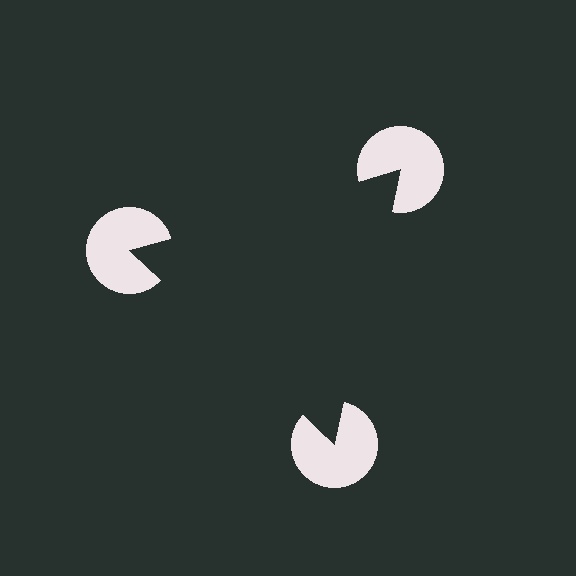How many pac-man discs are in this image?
There are 3 — one at each vertex of the illusory triangle.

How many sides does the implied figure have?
3 sides.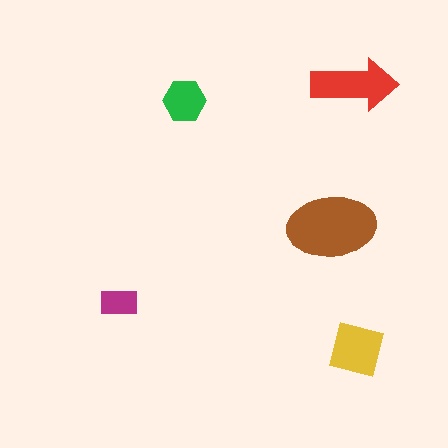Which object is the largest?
The brown ellipse.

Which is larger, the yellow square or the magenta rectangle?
The yellow square.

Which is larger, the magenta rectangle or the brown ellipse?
The brown ellipse.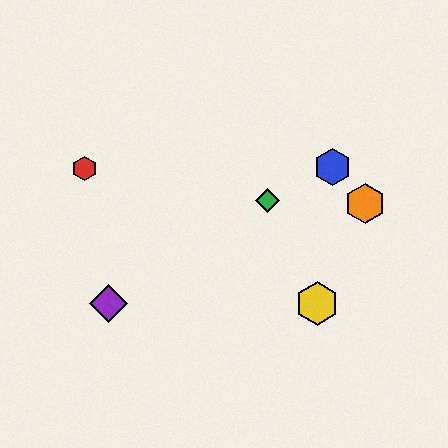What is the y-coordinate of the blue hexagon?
The blue hexagon is at y≈167.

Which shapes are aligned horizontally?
The yellow hexagon, the purple diamond are aligned horizontally.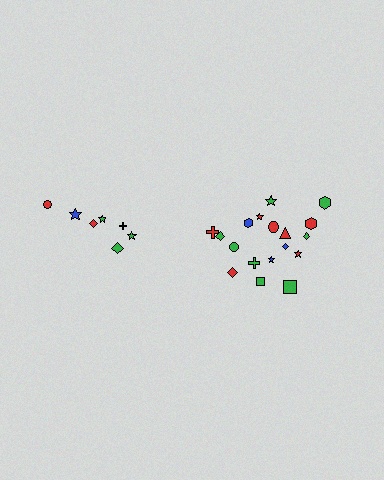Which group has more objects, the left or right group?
The right group.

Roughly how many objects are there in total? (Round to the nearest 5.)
Roughly 25 objects in total.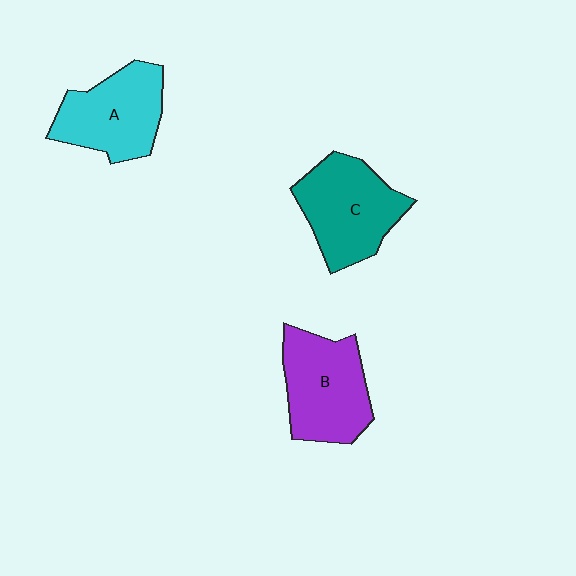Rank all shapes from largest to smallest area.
From largest to smallest: C (teal), B (purple), A (cyan).